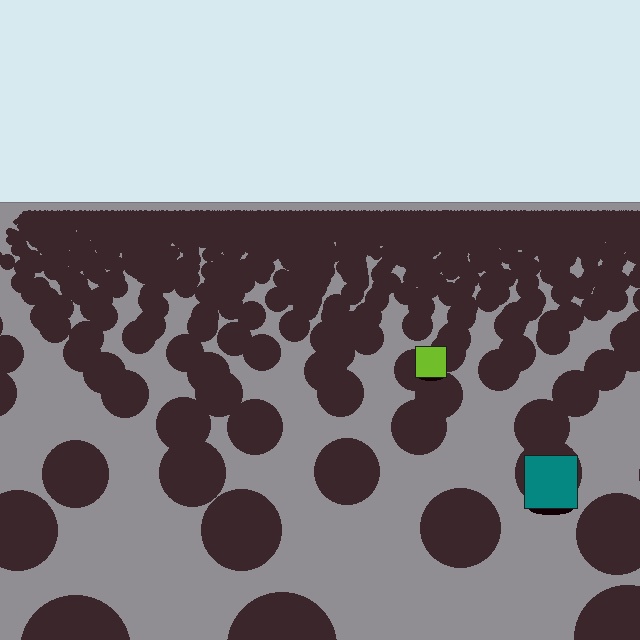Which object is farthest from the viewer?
The lime square is farthest from the viewer. It appears smaller and the ground texture around it is denser.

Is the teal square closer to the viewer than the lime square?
Yes. The teal square is closer — you can tell from the texture gradient: the ground texture is coarser near it.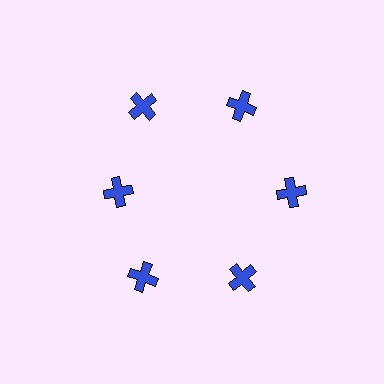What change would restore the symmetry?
The symmetry would be restored by moving it outward, back onto the ring so that all 6 crosses sit at equal angles and equal distance from the center.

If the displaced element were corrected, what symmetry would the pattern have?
It would have 6-fold rotational symmetry — the pattern would map onto itself every 60 degrees.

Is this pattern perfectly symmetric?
No. The 6 blue crosses are arranged in a ring, but one element near the 9 o'clock position is pulled inward toward the center, breaking the 6-fold rotational symmetry.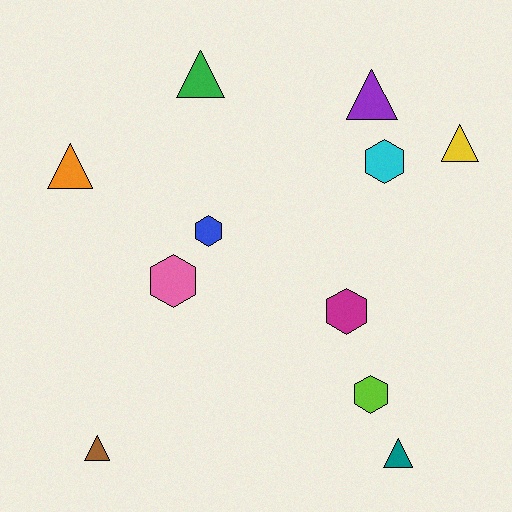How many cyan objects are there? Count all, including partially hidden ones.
There is 1 cyan object.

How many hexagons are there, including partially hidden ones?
There are 5 hexagons.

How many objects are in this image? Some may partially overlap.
There are 11 objects.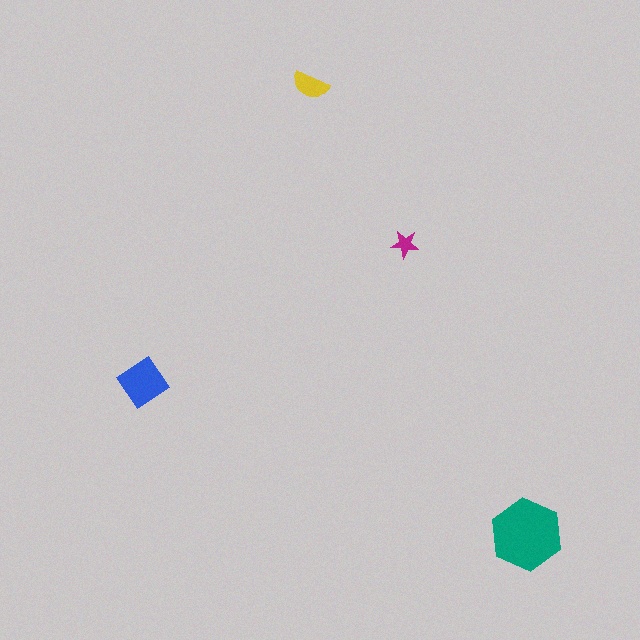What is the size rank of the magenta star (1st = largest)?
4th.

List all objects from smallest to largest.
The magenta star, the yellow semicircle, the blue diamond, the teal hexagon.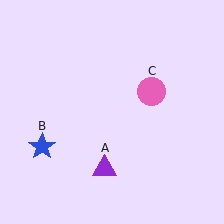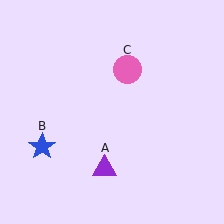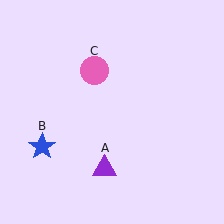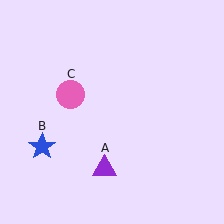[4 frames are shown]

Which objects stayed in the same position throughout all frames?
Purple triangle (object A) and blue star (object B) remained stationary.